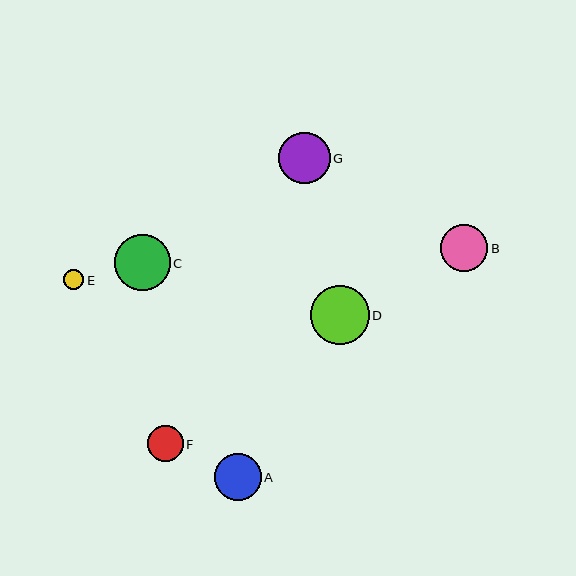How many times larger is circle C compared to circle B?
Circle C is approximately 1.2 times the size of circle B.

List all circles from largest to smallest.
From largest to smallest: D, C, G, B, A, F, E.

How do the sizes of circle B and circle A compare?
Circle B and circle A are approximately the same size.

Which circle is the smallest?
Circle E is the smallest with a size of approximately 20 pixels.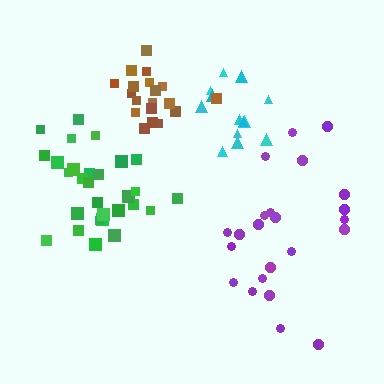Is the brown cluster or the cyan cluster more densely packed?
Brown.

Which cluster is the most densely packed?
Brown.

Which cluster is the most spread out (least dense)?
Purple.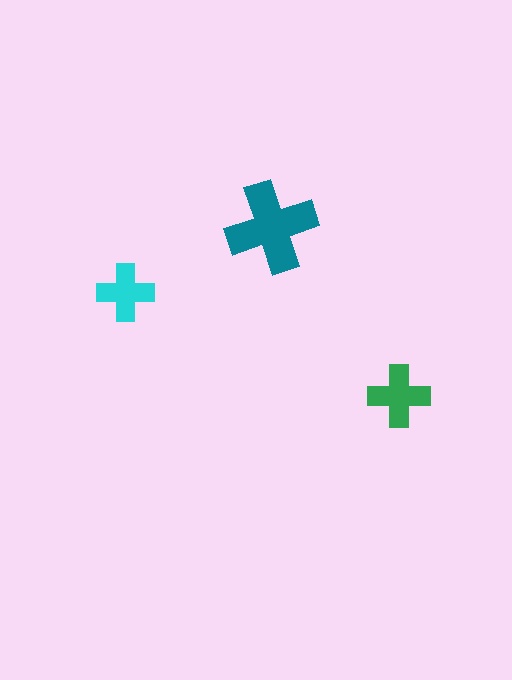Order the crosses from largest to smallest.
the teal one, the green one, the cyan one.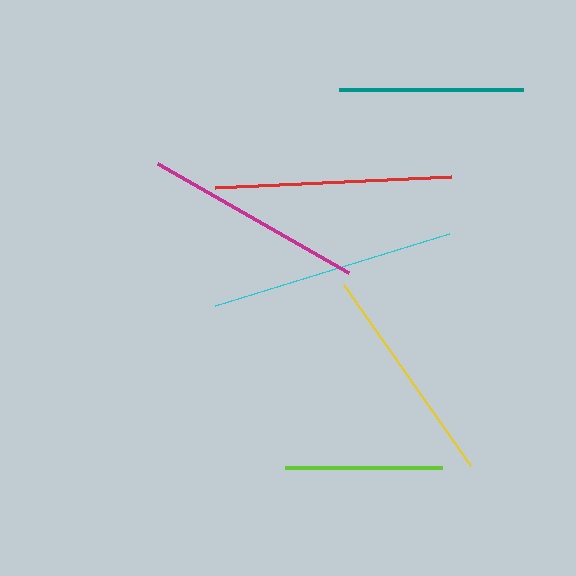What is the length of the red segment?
The red segment is approximately 236 pixels long.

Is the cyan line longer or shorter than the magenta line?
The cyan line is longer than the magenta line.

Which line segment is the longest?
The cyan line is the longest at approximately 244 pixels.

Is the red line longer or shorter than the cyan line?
The cyan line is longer than the red line.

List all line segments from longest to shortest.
From longest to shortest: cyan, red, yellow, magenta, teal, lime.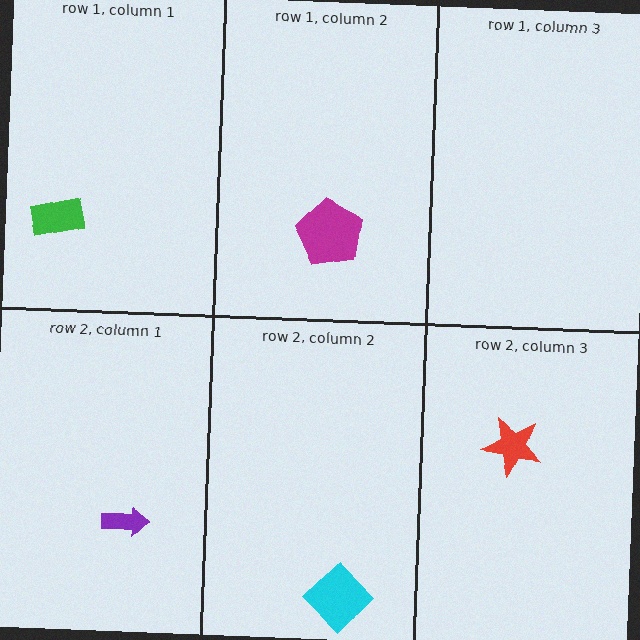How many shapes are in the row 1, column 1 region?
1.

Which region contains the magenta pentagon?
The row 1, column 2 region.